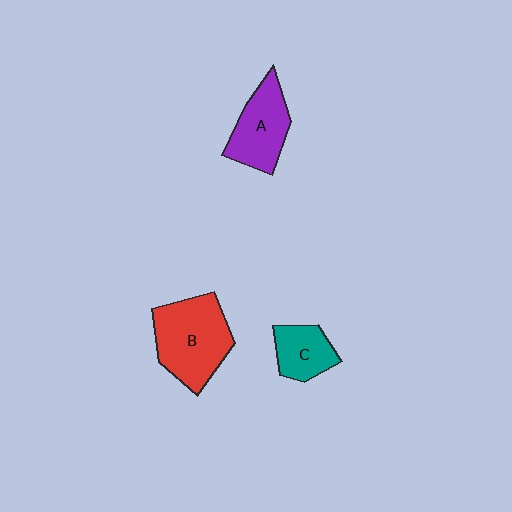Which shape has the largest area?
Shape B (red).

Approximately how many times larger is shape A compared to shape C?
Approximately 1.4 times.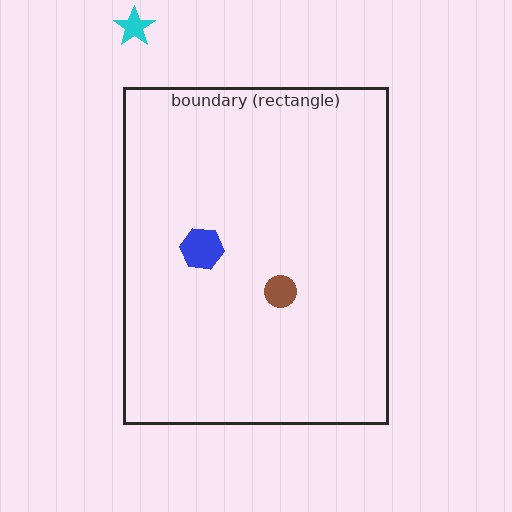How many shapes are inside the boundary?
2 inside, 1 outside.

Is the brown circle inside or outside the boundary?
Inside.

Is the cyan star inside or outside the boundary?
Outside.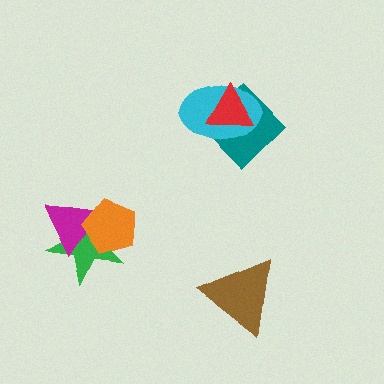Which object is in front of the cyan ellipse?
The red triangle is in front of the cyan ellipse.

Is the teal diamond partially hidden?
Yes, it is partially covered by another shape.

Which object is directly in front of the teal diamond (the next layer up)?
The cyan ellipse is directly in front of the teal diamond.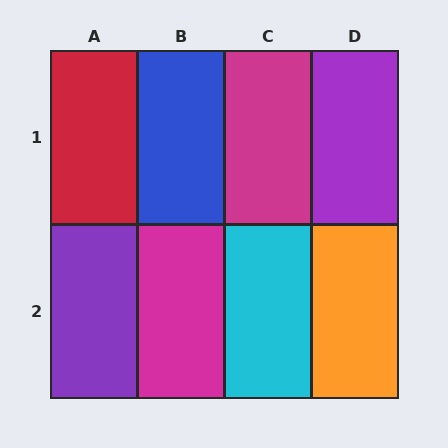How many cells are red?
1 cell is red.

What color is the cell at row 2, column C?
Cyan.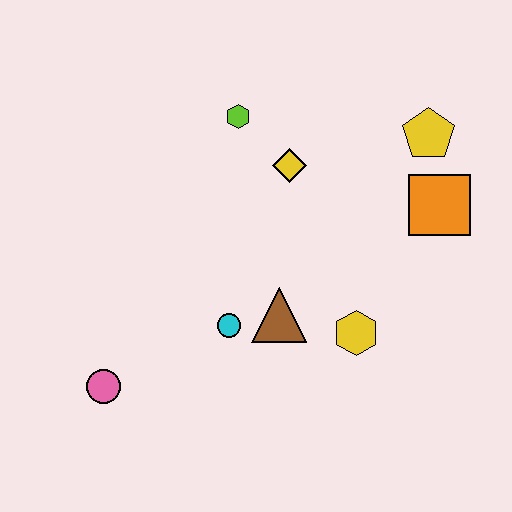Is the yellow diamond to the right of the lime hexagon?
Yes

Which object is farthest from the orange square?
The pink circle is farthest from the orange square.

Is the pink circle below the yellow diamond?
Yes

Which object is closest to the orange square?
The yellow pentagon is closest to the orange square.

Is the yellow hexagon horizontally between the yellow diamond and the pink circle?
No